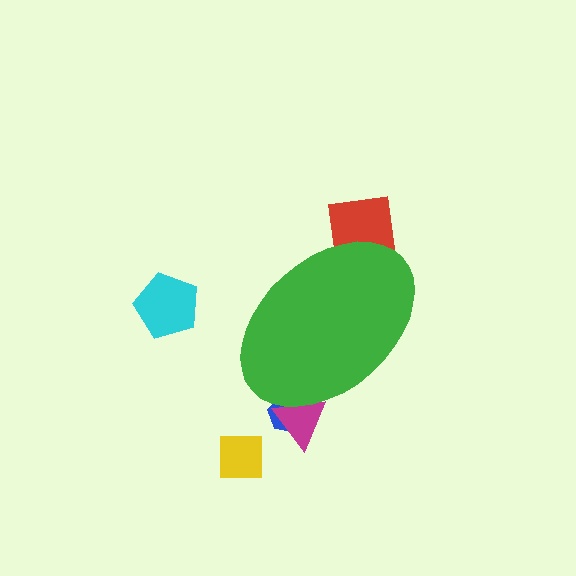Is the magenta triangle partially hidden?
Yes, the magenta triangle is partially hidden behind the green ellipse.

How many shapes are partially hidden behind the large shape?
3 shapes are partially hidden.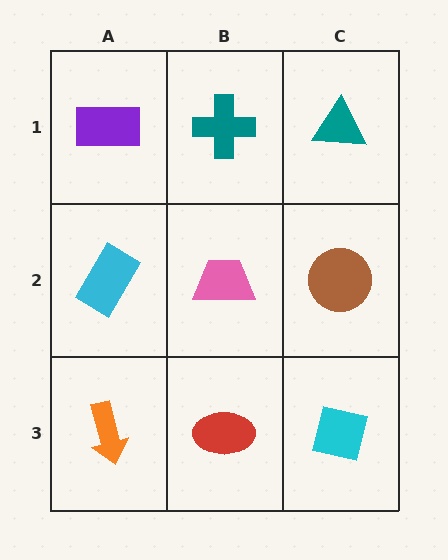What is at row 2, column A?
A cyan rectangle.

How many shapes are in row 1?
3 shapes.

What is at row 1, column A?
A purple rectangle.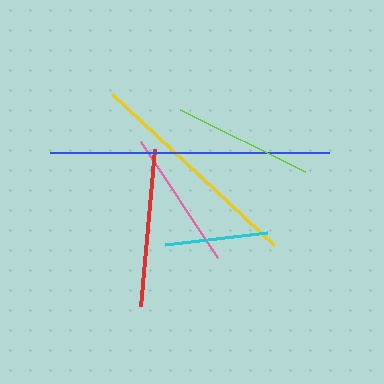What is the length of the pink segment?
The pink segment is approximately 139 pixels long.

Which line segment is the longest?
The blue line is the longest at approximately 280 pixels.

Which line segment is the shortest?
The cyan line is the shortest at approximately 102 pixels.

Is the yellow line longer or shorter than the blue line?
The blue line is longer than the yellow line.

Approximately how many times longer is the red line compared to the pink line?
The red line is approximately 1.1 times the length of the pink line.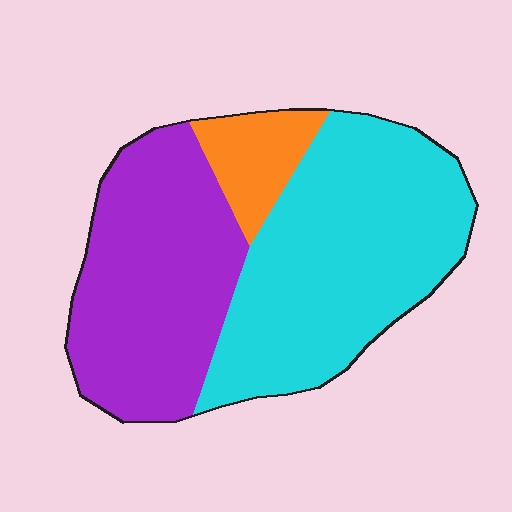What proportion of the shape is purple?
Purple covers about 40% of the shape.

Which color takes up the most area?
Cyan, at roughly 50%.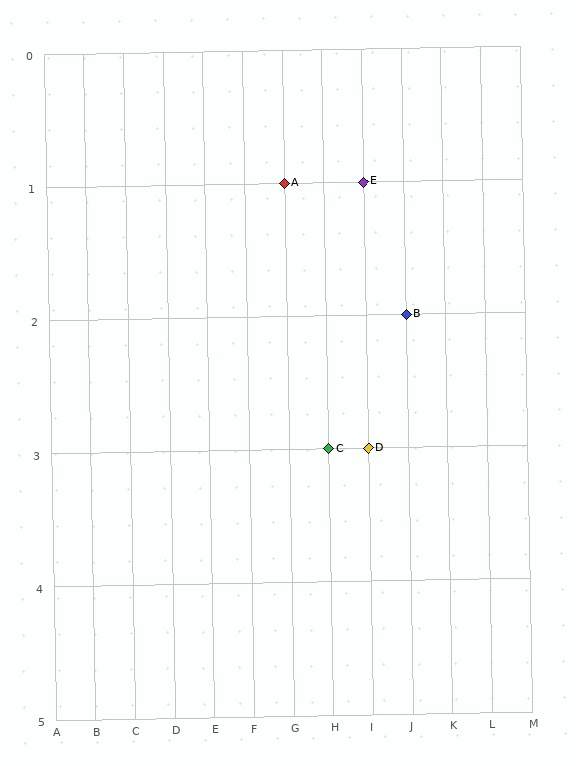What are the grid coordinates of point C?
Point C is at grid coordinates (H, 3).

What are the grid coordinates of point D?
Point D is at grid coordinates (I, 3).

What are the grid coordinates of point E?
Point E is at grid coordinates (I, 1).